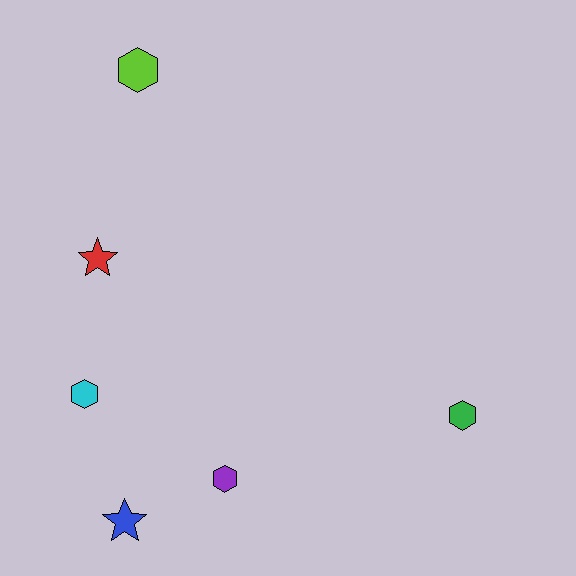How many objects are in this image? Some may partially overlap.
There are 6 objects.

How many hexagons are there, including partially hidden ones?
There are 4 hexagons.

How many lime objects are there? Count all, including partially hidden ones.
There is 1 lime object.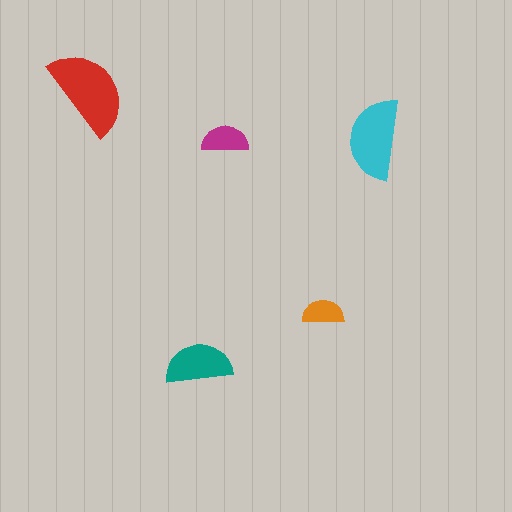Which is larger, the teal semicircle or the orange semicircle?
The teal one.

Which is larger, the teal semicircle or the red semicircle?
The red one.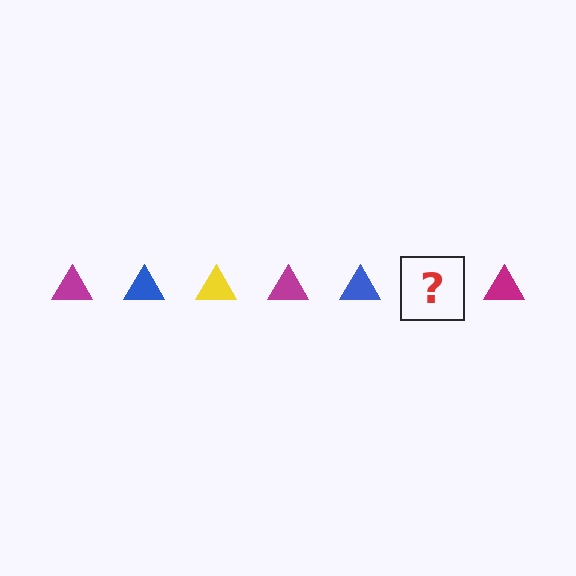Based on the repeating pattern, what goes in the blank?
The blank should be a yellow triangle.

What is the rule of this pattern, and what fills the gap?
The rule is that the pattern cycles through magenta, blue, yellow triangles. The gap should be filled with a yellow triangle.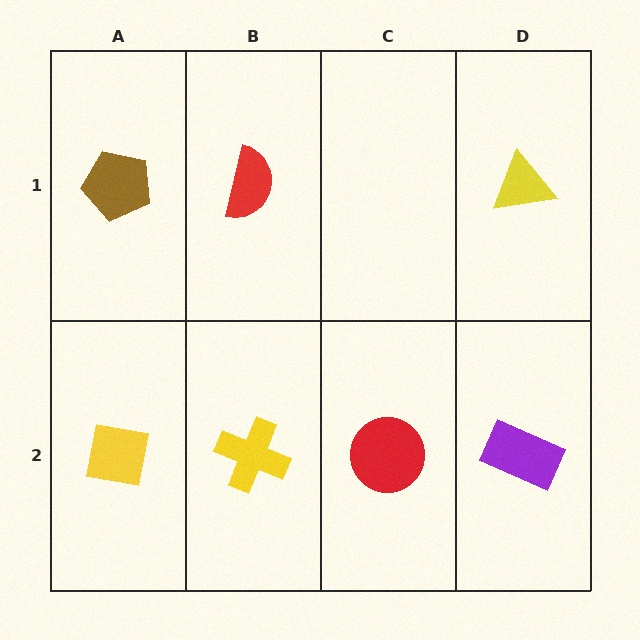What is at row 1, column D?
A yellow triangle.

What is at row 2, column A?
A yellow square.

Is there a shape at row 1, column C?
No, that cell is empty.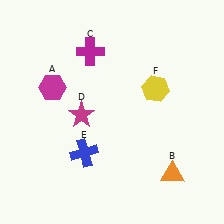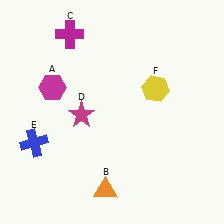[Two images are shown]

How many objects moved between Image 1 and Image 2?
3 objects moved between the two images.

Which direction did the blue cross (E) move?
The blue cross (E) moved left.